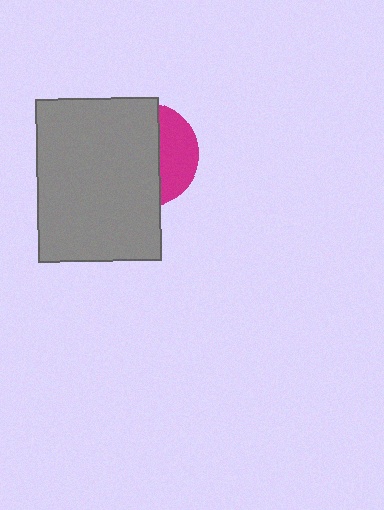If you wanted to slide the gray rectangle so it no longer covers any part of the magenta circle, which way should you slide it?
Slide it left — that is the most direct way to separate the two shapes.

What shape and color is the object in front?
The object in front is a gray rectangle.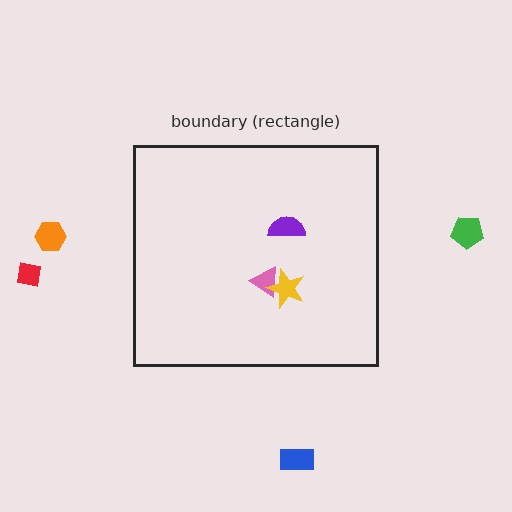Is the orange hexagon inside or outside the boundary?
Outside.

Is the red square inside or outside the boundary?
Outside.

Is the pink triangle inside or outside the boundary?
Inside.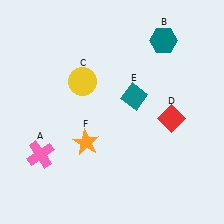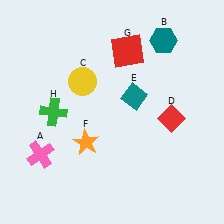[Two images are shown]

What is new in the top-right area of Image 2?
A red square (G) was added in the top-right area of Image 2.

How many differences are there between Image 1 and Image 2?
There are 2 differences between the two images.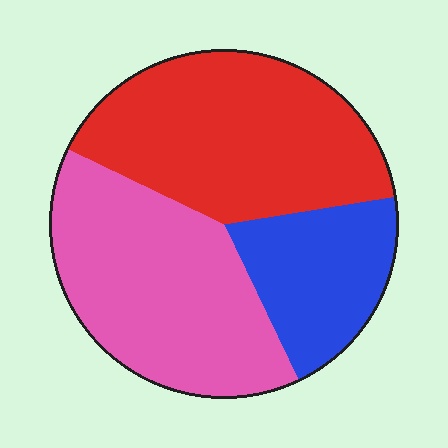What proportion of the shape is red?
Red covers around 40% of the shape.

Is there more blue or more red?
Red.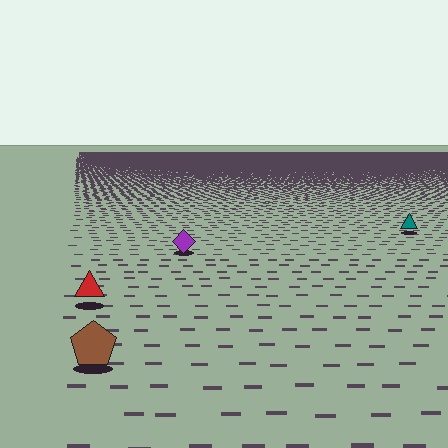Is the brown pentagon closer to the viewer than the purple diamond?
Yes. The brown pentagon is closer — you can tell from the texture gradient: the ground texture is coarser near it.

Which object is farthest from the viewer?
The teal triangle is farthest from the viewer. It appears smaller and the ground texture around it is denser.